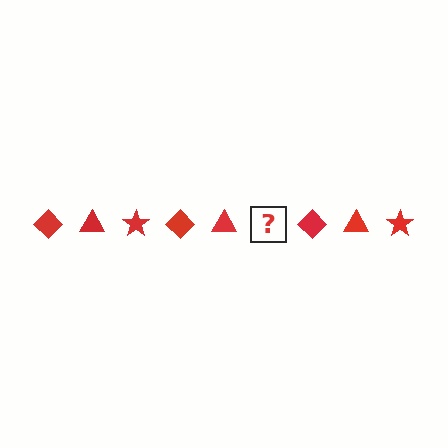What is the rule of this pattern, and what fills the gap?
The rule is that the pattern cycles through diamond, triangle, star shapes in red. The gap should be filled with a red star.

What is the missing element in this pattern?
The missing element is a red star.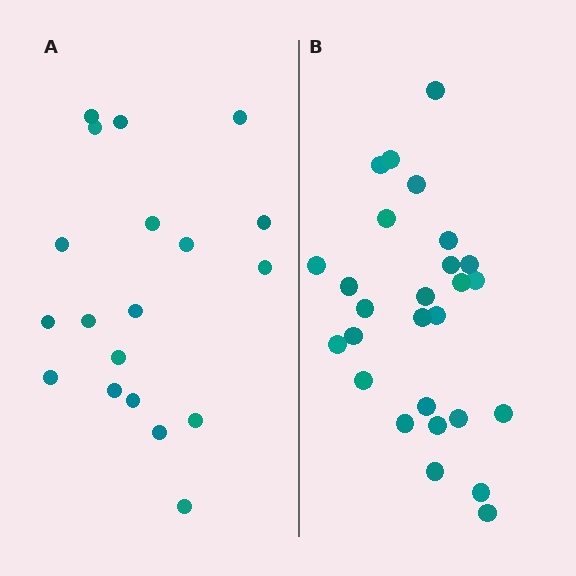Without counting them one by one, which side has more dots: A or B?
Region B (the right region) has more dots.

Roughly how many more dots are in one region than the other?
Region B has roughly 8 or so more dots than region A.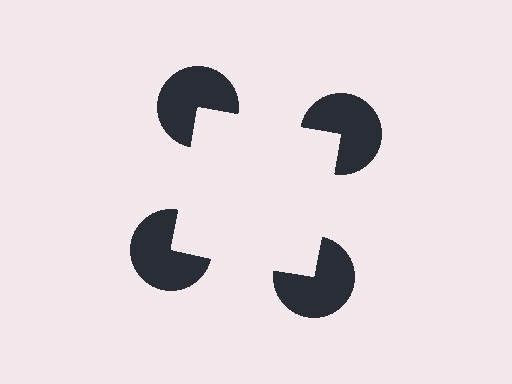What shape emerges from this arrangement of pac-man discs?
An illusory square — its edges are inferred from the aligned wedge cuts in the pac-man discs, not physically drawn.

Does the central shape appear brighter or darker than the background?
It typically appears slightly brighter than the background, even though no actual brightness change is drawn.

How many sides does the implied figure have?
4 sides.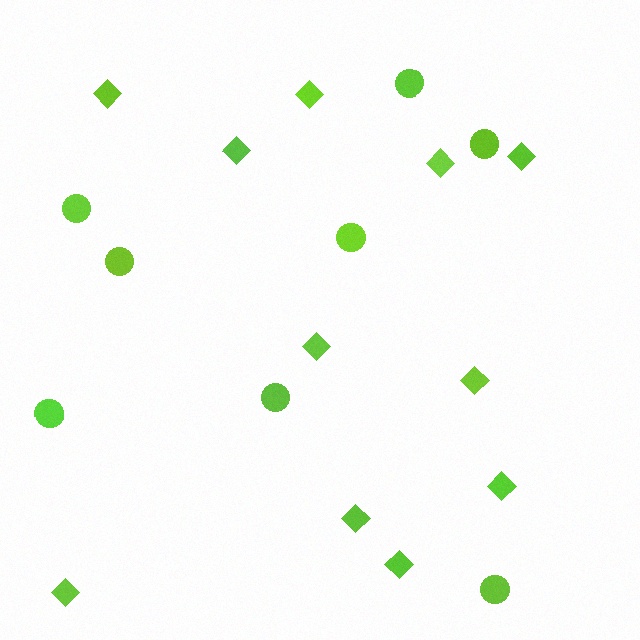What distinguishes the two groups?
There are 2 groups: one group of diamonds (11) and one group of circles (8).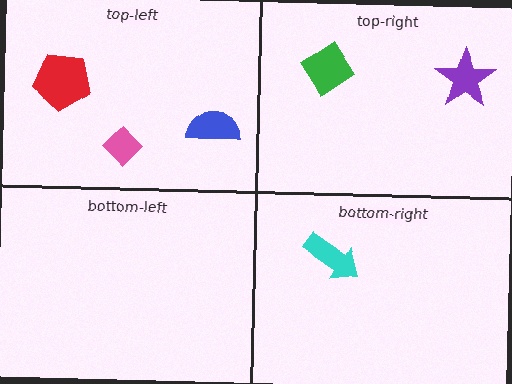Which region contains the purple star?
The top-right region.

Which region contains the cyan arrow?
The bottom-right region.